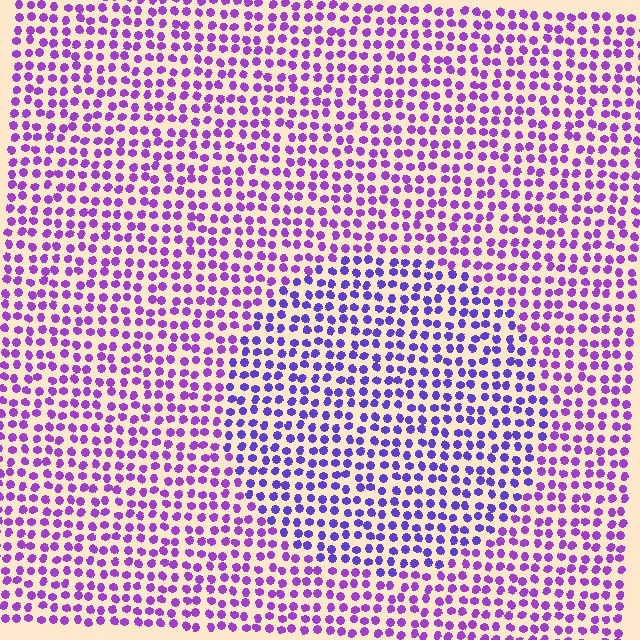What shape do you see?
I see a circle.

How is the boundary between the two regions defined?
The boundary is defined purely by a slight shift in hue (about 28 degrees). Spacing, size, and orientation are identical on both sides.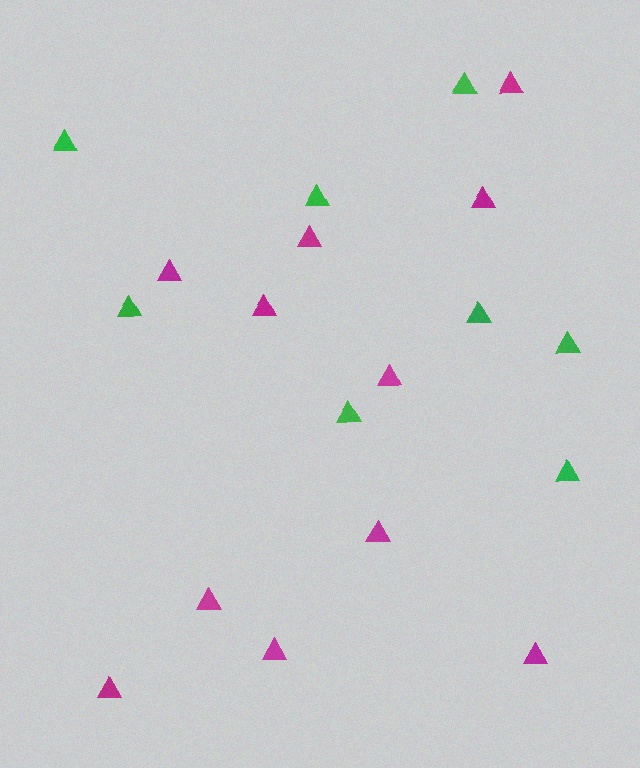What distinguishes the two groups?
There are 2 groups: one group of green triangles (8) and one group of magenta triangles (11).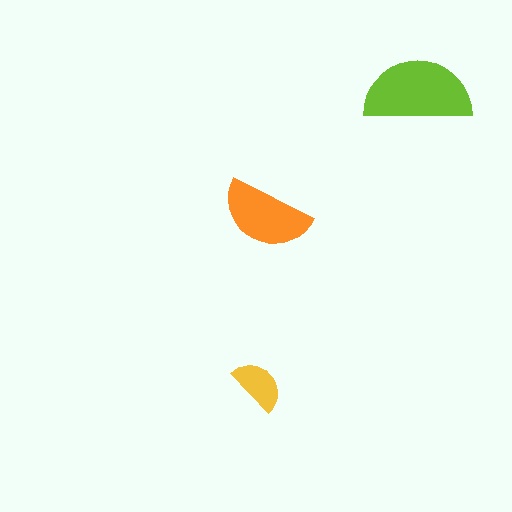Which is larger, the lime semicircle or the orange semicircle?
The lime one.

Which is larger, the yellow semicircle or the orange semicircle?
The orange one.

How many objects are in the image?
There are 3 objects in the image.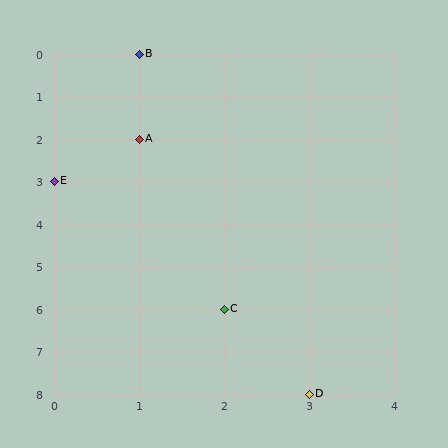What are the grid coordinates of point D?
Point D is at grid coordinates (3, 8).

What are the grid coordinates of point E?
Point E is at grid coordinates (0, 3).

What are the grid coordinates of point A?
Point A is at grid coordinates (1, 2).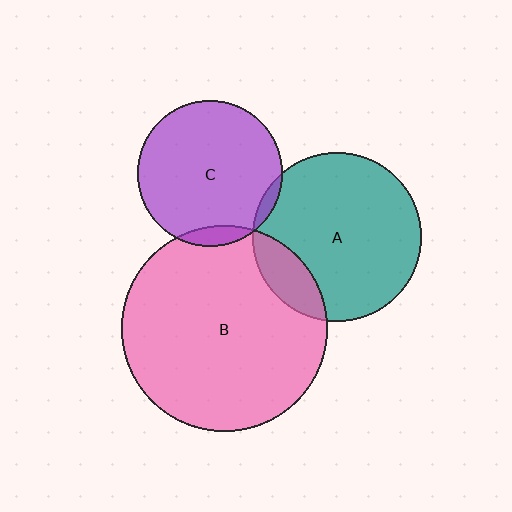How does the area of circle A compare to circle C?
Approximately 1.4 times.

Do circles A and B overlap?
Yes.